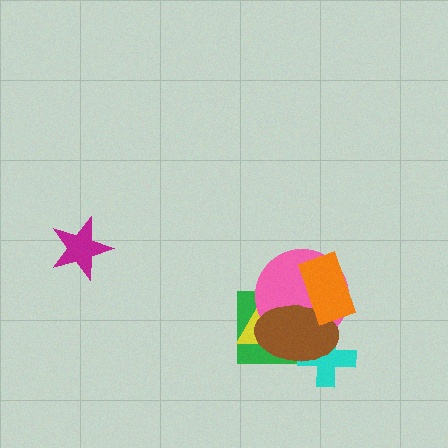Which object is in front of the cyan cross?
The brown ellipse is in front of the cyan cross.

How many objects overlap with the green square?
3 objects overlap with the green square.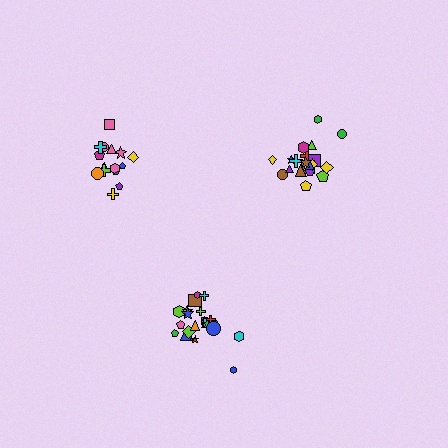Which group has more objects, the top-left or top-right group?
The top-right group.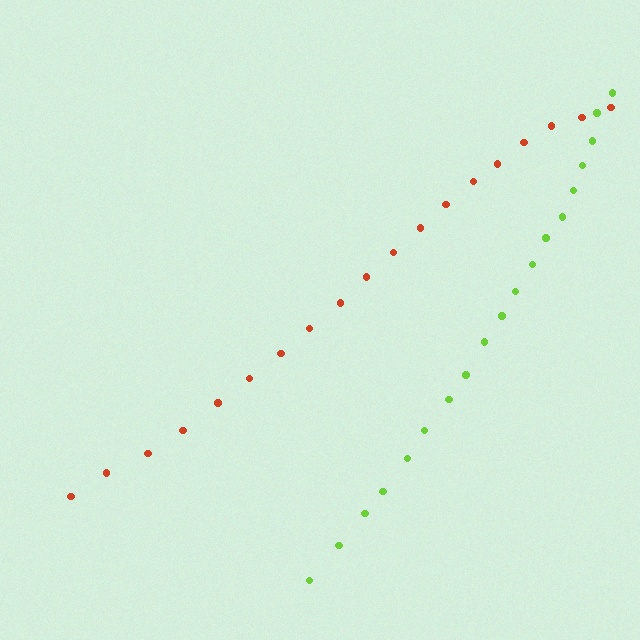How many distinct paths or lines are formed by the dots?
There are 2 distinct paths.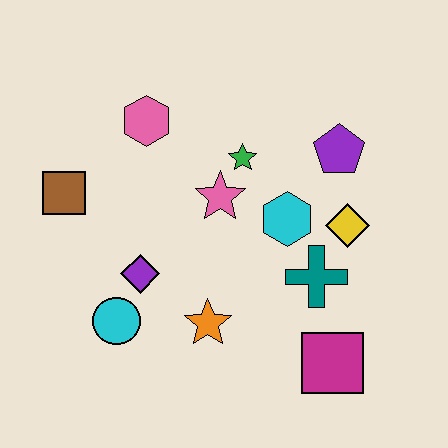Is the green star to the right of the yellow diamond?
No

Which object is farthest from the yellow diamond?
The brown square is farthest from the yellow diamond.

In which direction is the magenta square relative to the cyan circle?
The magenta square is to the right of the cyan circle.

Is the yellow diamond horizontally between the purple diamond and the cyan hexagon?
No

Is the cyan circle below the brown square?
Yes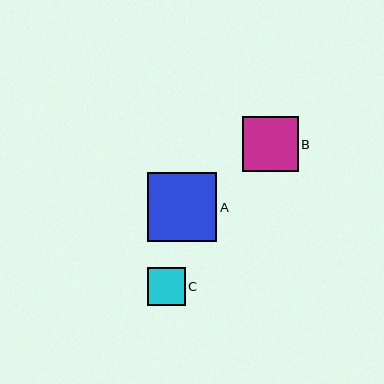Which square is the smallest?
Square C is the smallest with a size of approximately 38 pixels.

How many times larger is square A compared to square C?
Square A is approximately 1.8 times the size of square C.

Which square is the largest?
Square A is the largest with a size of approximately 69 pixels.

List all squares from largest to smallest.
From largest to smallest: A, B, C.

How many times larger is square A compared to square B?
Square A is approximately 1.2 times the size of square B.